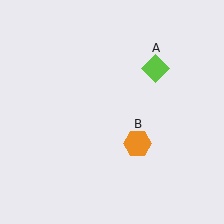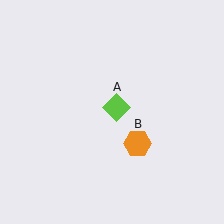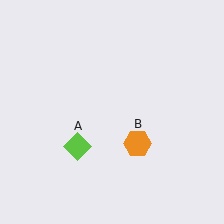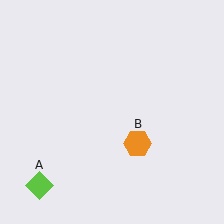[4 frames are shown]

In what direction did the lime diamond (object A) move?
The lime diamond (object A) moved down and to the left.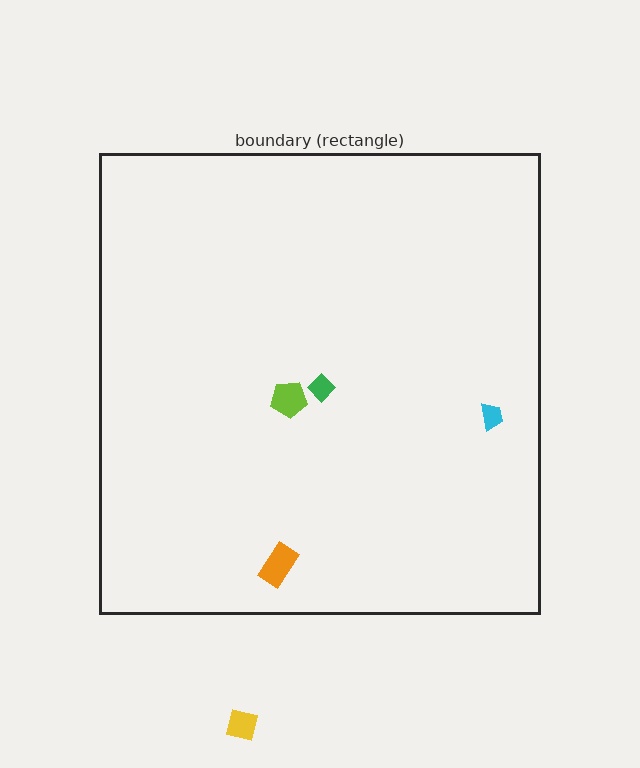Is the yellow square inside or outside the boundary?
Outside.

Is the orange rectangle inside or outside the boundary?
Inside.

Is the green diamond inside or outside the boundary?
Inside.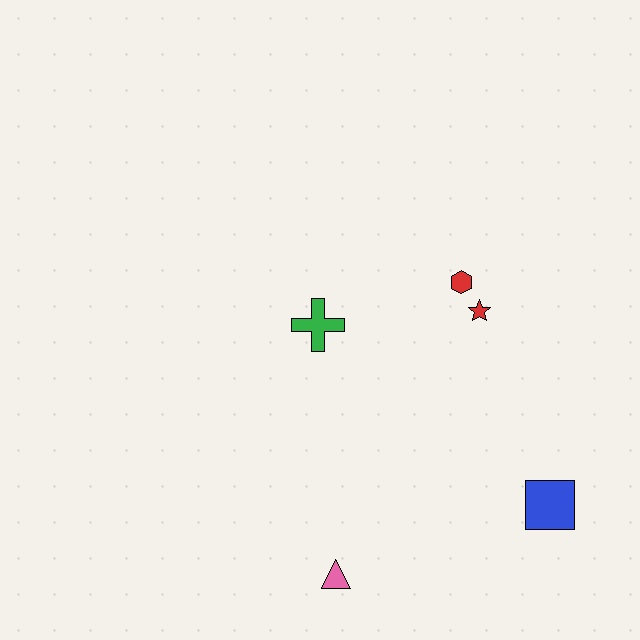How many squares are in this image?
There is 1 square.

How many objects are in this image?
There are 5 objects.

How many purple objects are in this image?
There are no purple objects.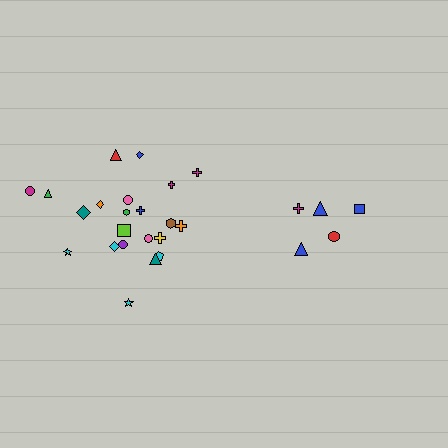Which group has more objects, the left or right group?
The left group.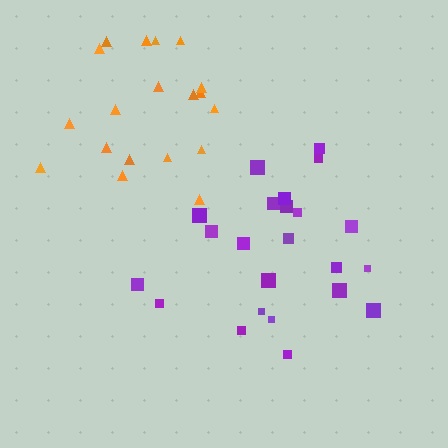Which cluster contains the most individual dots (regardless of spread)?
Purple (23).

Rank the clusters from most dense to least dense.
orange, purple.